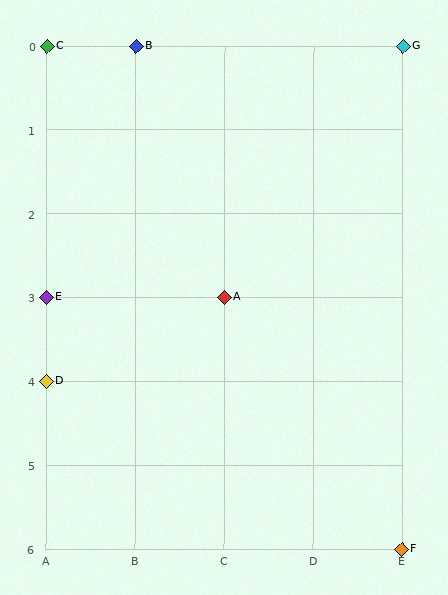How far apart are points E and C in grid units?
Points E and C are 3 rows apart.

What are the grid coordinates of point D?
Point D is at grid coordinates (A, 4).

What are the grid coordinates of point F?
Point F is at grid coordinates (E, 6).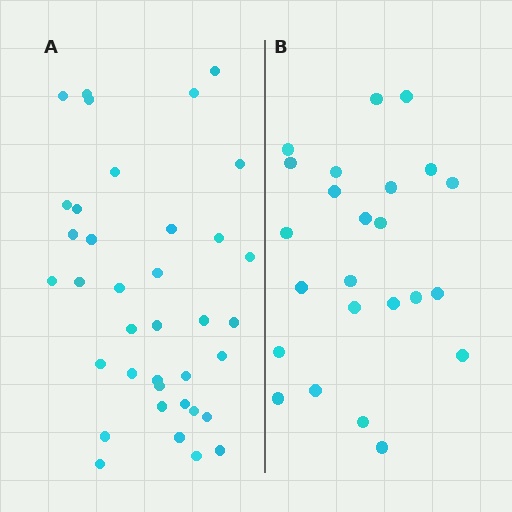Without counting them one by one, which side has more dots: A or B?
Region A (the left region) has more dots.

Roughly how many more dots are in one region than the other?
Region A has approximately 15 more dots than region B.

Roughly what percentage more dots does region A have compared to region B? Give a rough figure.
About 55% more.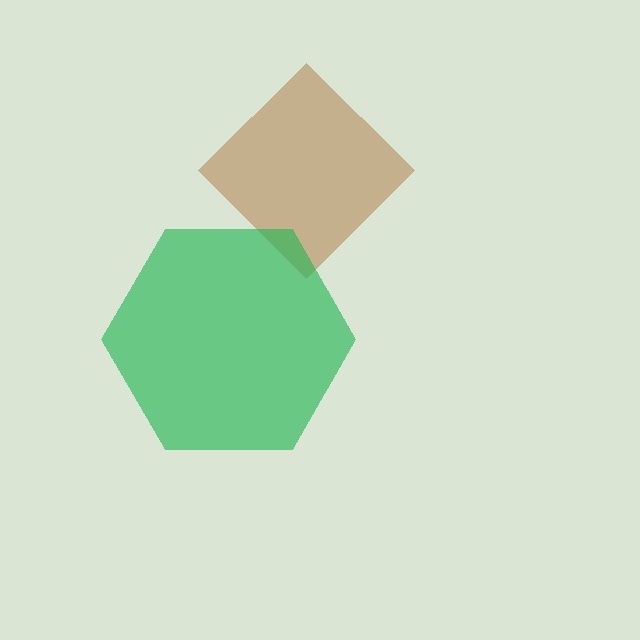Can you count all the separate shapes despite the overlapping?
Yes, there are 2 separate shapes.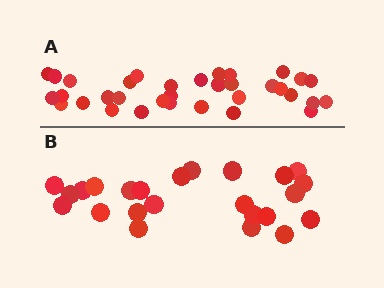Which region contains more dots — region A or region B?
Region A (the top region) has more dots.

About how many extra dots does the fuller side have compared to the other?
Region A has roughly 10 or so more dots than region B.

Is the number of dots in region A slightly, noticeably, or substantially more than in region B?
Region A has noticeably more, but not dramatically so. The ratio is roughly 1.4 to 1.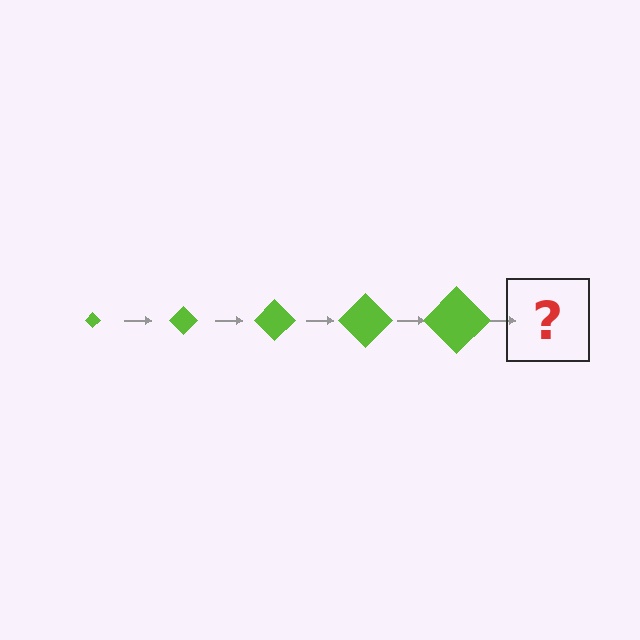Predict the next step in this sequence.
The next step is a lime diamond, larger than the previous one.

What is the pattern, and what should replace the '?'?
The pattern is that the diamond gets progressively larger each step. The '?' should be a lime diamond, larger than the previous one.